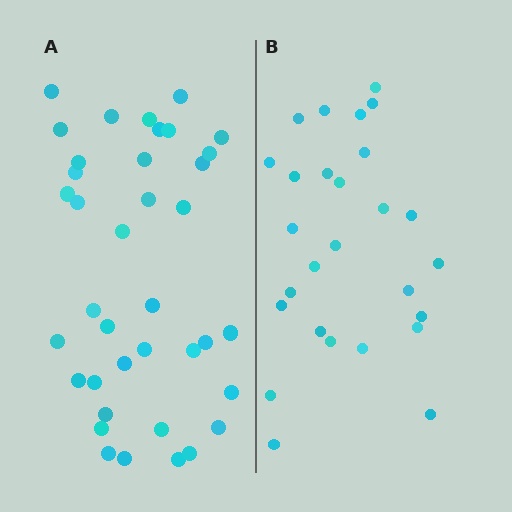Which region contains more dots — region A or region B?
Region A (the left region) has more dots.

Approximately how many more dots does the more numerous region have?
Region A has roughly 12 or so more dots than region B.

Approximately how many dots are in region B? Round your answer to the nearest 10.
About 30 dots. (The exact count is 27, which rounds to 30.)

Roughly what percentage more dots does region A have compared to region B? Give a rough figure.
About 40% more.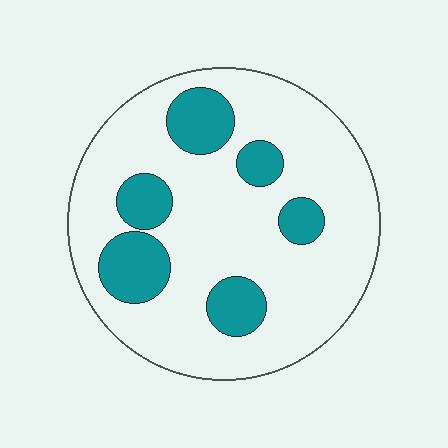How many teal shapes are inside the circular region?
6.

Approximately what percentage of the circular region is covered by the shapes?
Approximately 20%.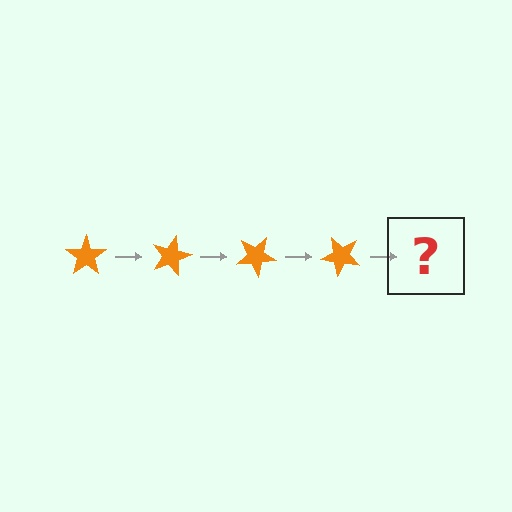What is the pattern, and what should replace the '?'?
The pattern is that the star rotates 15 degrees each step. The '?' should be an orange star rotated 60 degrees.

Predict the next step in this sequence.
The next step is an orange star rotated 60 degrees.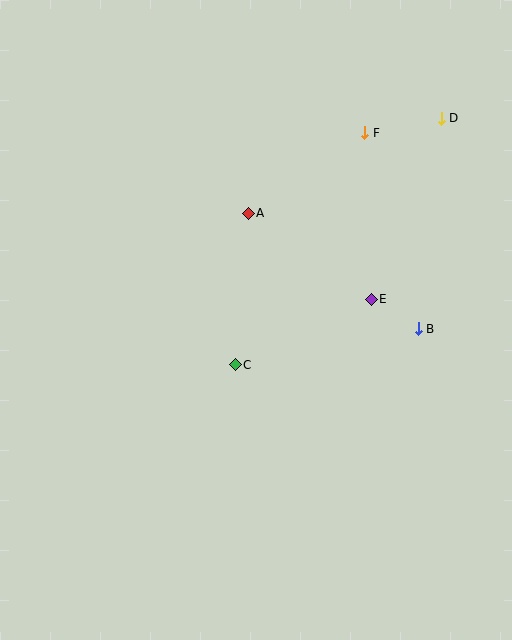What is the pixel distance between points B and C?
The distance between B and C is 187 pixels.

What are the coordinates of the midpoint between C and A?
The midpoint between C and A is at (242, 289).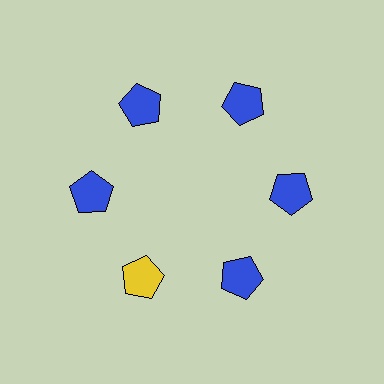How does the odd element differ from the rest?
It has a different color: yellow instead of blue.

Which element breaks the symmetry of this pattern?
The yellow pentagon at roughly the 7 o'clock position breaks the symmetry. All other shapes are blue pentagons.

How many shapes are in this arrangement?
There are 6 shapes arranged in a ring pattern.